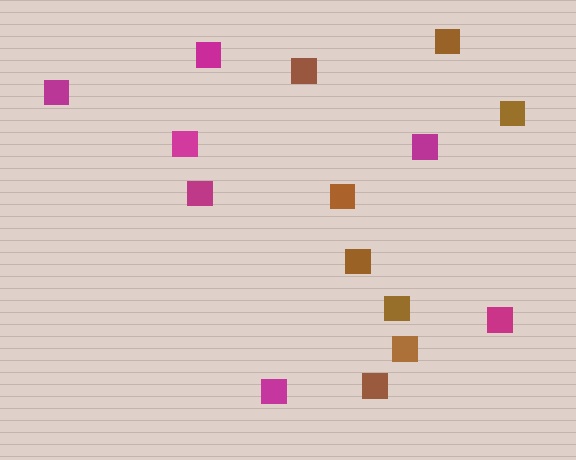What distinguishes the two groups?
There are 2 groups: one group of magenta squares (7) and one group of brown squares (8).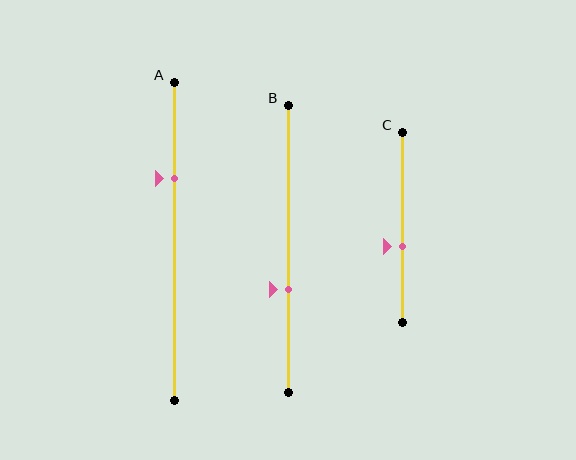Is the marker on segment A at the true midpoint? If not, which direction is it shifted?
No, the marker on segment A is shifted upward by about 20% of the segment length.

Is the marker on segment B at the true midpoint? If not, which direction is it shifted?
No, the marker on segment B is shifted downward by about 14% of the segment length.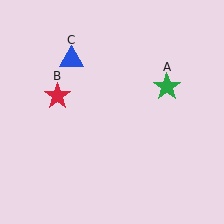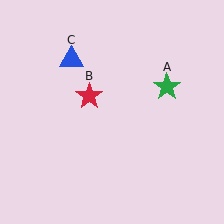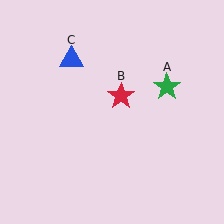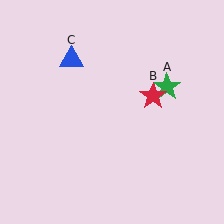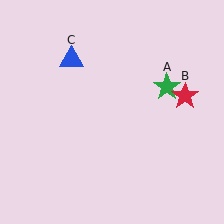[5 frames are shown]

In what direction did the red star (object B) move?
The red star (object B) moved right.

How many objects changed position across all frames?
1 object changed position: red star (object B).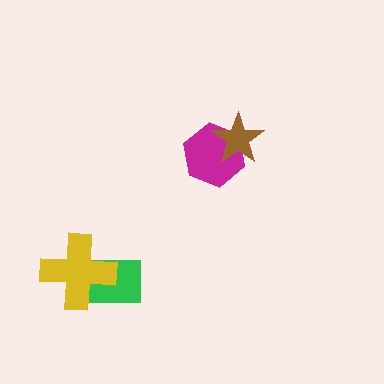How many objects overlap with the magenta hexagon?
1 object overlaps with the magenta hexagon.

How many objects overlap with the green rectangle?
1 object overlaps with the green rectangle.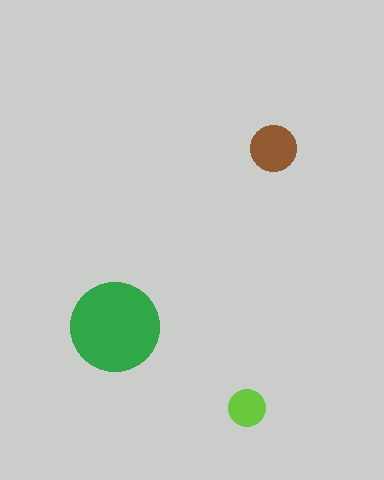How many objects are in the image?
There are 3 objects in the image.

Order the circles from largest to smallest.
the green one, the brown one, the lime one.